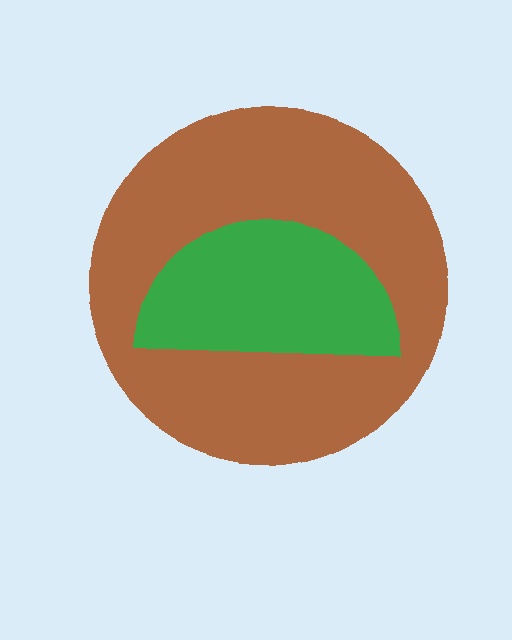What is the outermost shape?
The brown circle.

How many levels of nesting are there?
2.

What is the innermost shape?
The green semicircle.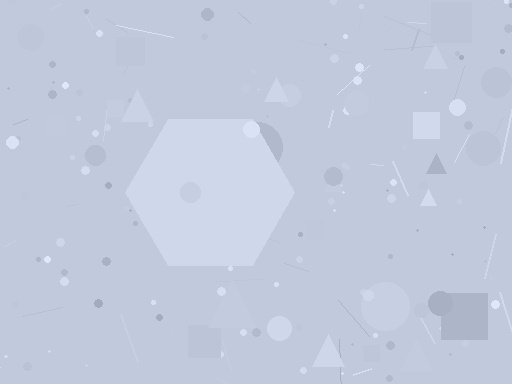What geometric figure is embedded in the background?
A hexagon is embedded in the background.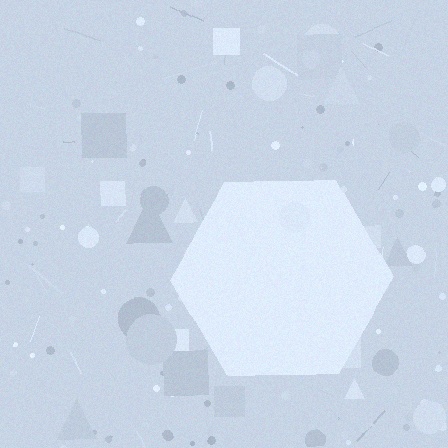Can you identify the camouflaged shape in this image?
The camouflaged shape is a hexagon.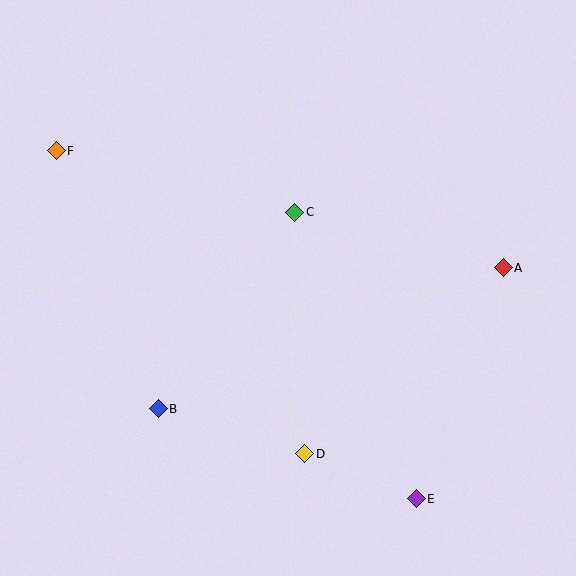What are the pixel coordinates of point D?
Point D is at (305, 454).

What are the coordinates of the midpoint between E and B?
The midpoint between E and B is at (287, 454).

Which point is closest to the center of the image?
Point C at (295, 212) is closest to the center.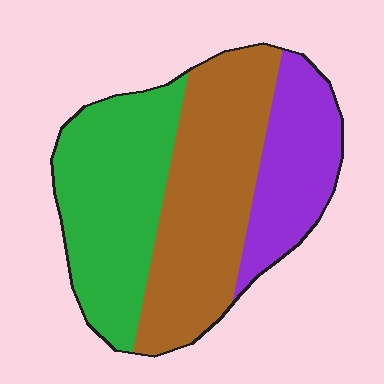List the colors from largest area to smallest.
From largest to smallest: brown, green, purple.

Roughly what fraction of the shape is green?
Green covers around 35% of the shape.